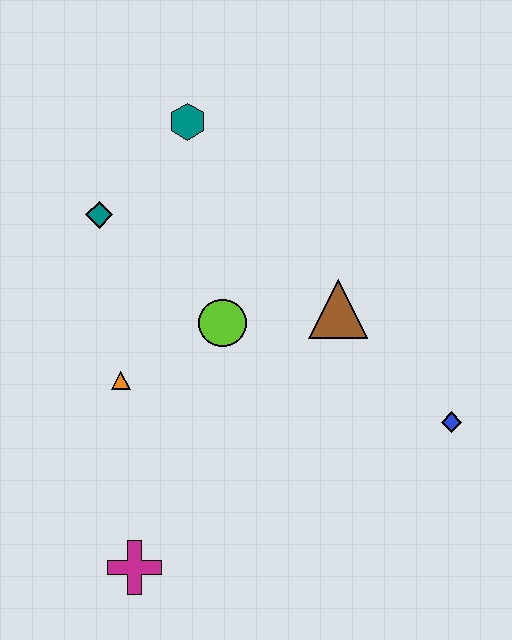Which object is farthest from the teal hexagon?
The magenta cross is farthest from the teal hexagon.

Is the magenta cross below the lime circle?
Yes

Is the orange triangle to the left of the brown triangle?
Yes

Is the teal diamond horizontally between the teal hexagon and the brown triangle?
No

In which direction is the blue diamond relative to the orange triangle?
The blue diamond is to the right of the orange triangle.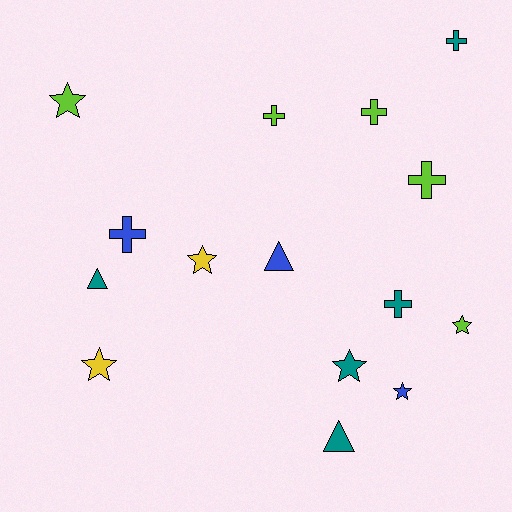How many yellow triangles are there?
There are no yellow triangles.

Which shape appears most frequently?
Cross, with 6 objects.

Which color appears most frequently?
Teal, with 5 objects.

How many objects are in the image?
There are 15 objects.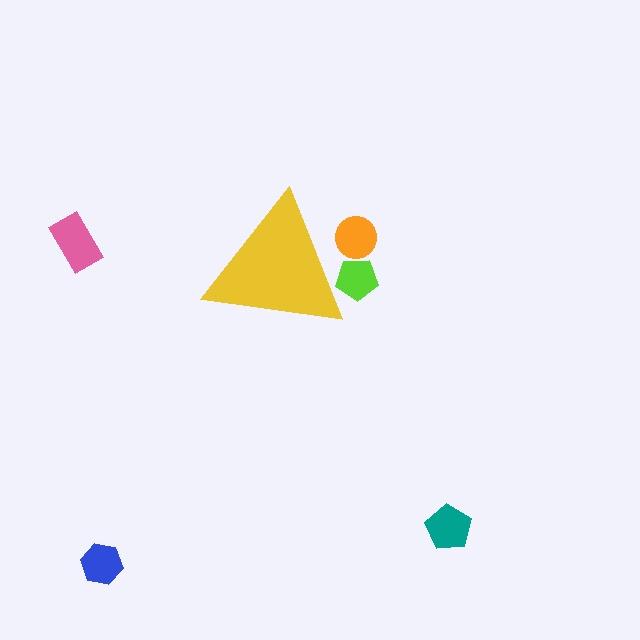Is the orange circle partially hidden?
Yes, the orange circle is partially hidden behind the yellow triangle.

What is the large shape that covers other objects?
A yellow triangle.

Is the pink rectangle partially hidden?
No, the pink rectangle is fully visible.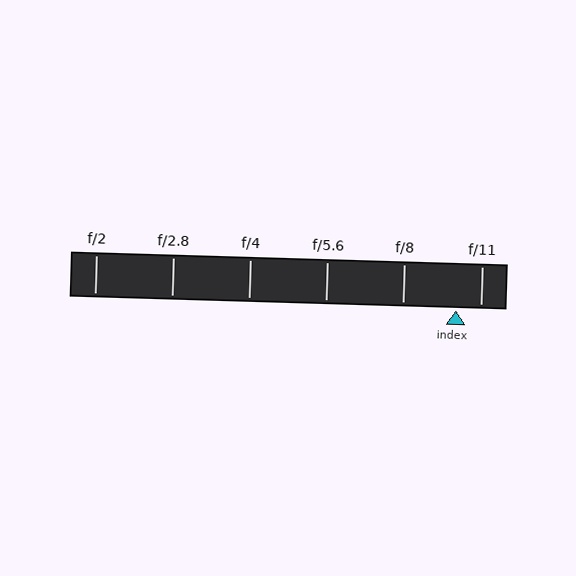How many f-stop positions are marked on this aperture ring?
There are 6 f-stop positions marked.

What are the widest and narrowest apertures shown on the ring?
The widest aperture shown is f/2 and the narrowest is f/11.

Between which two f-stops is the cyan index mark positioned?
The index mark is between f/8 and f/11.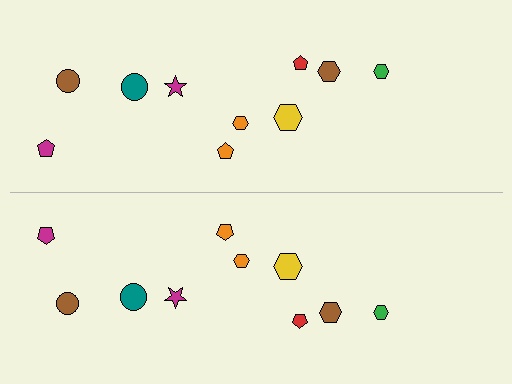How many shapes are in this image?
There are 20 shapes in this image.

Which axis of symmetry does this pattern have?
The pattern has a horizontal axis of symmetry running through the center of the image.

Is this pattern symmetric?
Yes, this pattern has bilateral (reflection) symmetry.